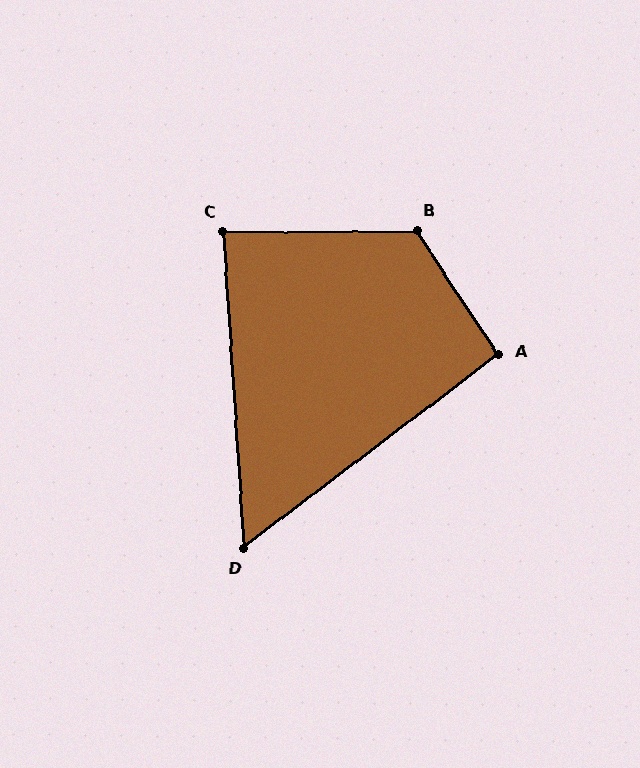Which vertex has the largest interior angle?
B, at approximately 123 degrees.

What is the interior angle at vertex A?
Approximately 94 degrees (approximately right).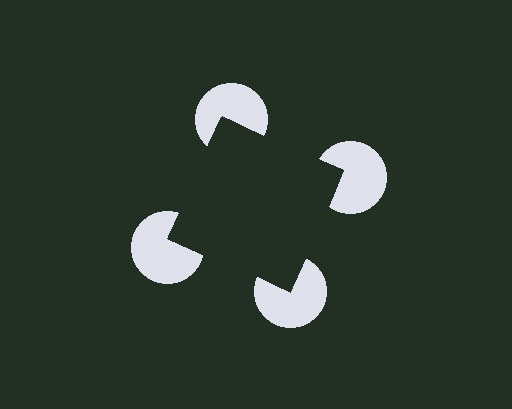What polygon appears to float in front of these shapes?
An illusory square — its edges are inferred from the aligned wedge cuts in the pac-man discs, not physically drawn.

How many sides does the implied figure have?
4 sides.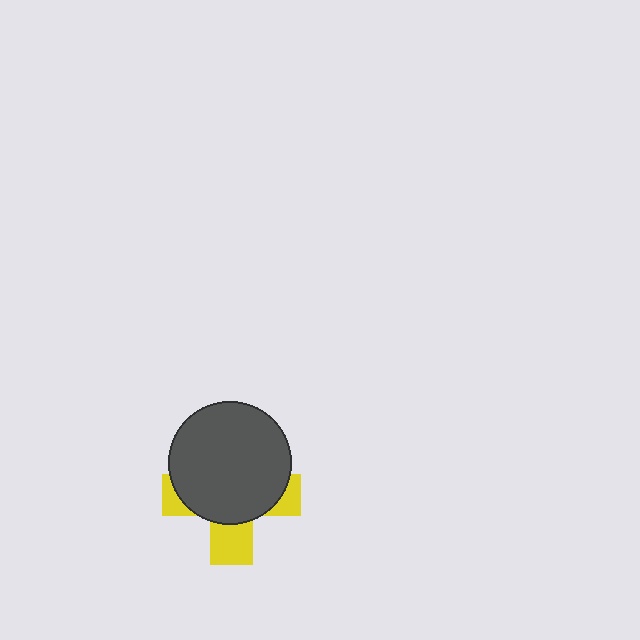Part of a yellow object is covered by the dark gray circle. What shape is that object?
It is a cross.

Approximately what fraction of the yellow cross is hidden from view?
Roughly 67% of the yellow cross is hidden behind the dark gray circle.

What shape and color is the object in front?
The object in front is a dark gray circle.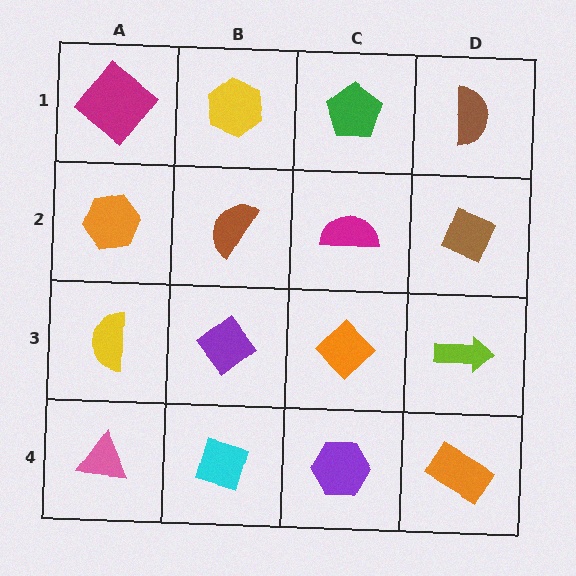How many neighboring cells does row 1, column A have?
2.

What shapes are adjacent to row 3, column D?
A brown diamond (row 2, column D), an orange rectangle (row 4, column D), an orange diamond (row 3, column C).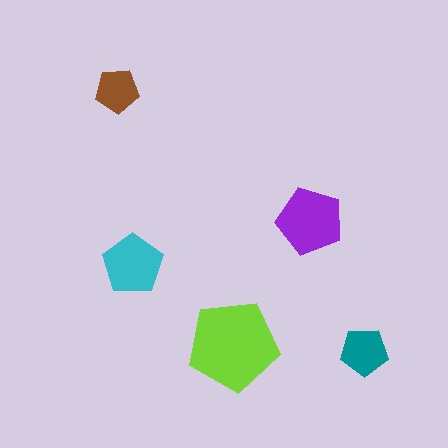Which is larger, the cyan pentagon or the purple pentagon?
The purple one.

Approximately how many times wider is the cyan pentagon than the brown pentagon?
About 1.5 times wider.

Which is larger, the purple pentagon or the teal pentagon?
The purple one.